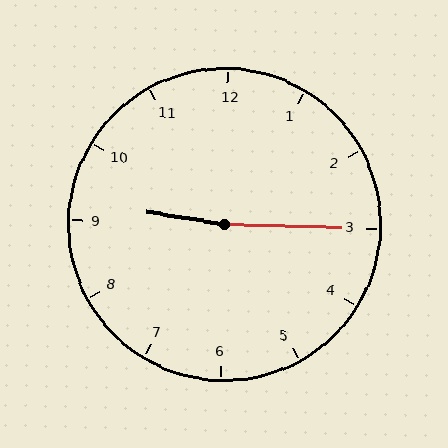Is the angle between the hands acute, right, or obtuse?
It is obtuse.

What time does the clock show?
9:15.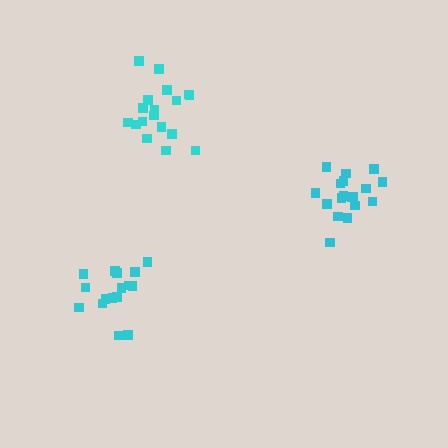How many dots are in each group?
Group 1: 18 dots, Group 2: 16 dots, Group 3: 18 dots (52 total).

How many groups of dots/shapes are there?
There are 3 groups.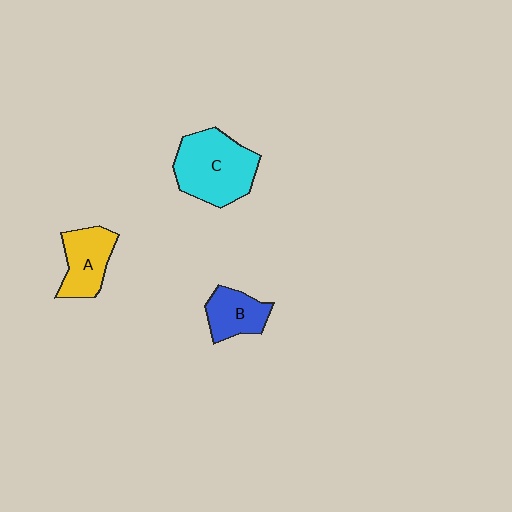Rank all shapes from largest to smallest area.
From largest to smallest: C (cyan), A (yellow), B (blue).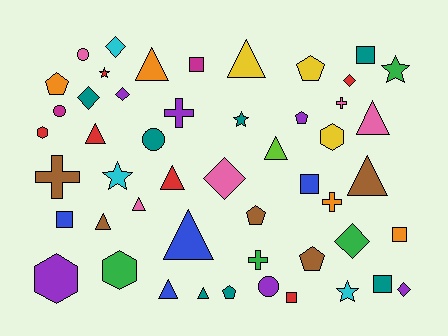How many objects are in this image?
There are 50 objects.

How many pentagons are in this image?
There are 6 pentagons.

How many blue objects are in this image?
There are 4 blue objects.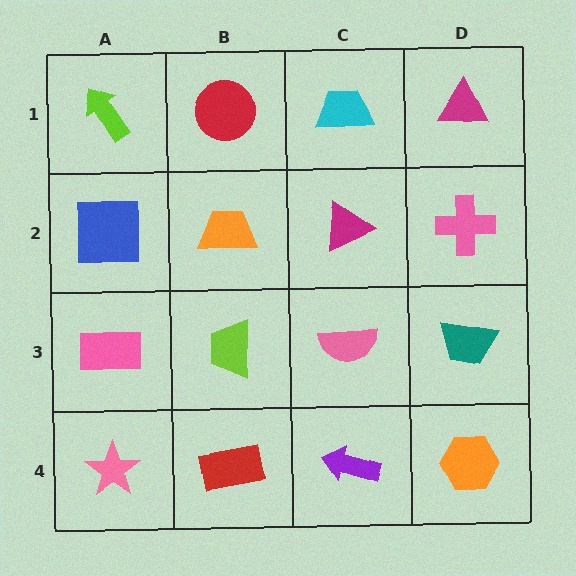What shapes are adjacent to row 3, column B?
An orange trapezoid (row 2, column B), a red rectangle (row 4, column B), a pink rectangle (row 3, column A), a pink semicircle (row 3, column C).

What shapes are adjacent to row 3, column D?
A pink cross (row 2, column D), an orange hexagon (row 4, column D), a pink semicircle (row 3, column C).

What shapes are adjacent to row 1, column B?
An orange trapezoid (row 2, column B), a lime arrow (row 1, column A), a cyan trapezoid (row 1, column C).